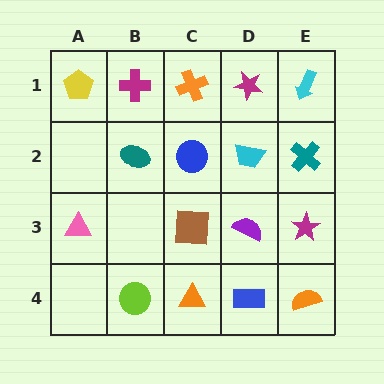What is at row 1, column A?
A yellow pentagon.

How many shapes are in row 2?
4 shapes.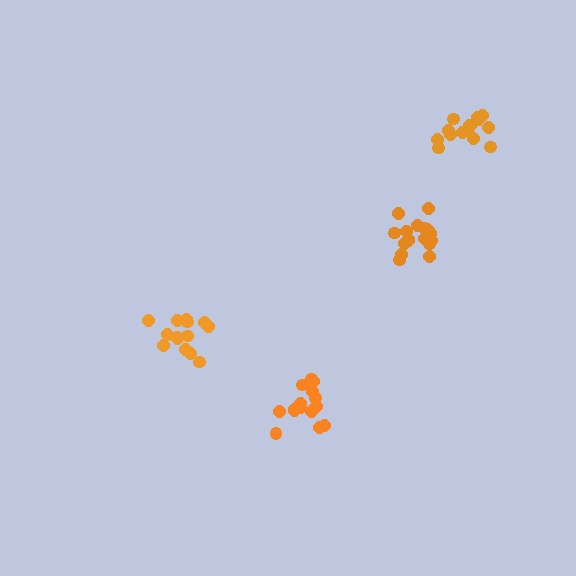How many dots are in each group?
Group 1: 15 dots, Group 2: 19 dots, Group 3: 14 dots, Group 4: 16 dots (64 total).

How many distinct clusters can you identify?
There are 4 distinct clusters.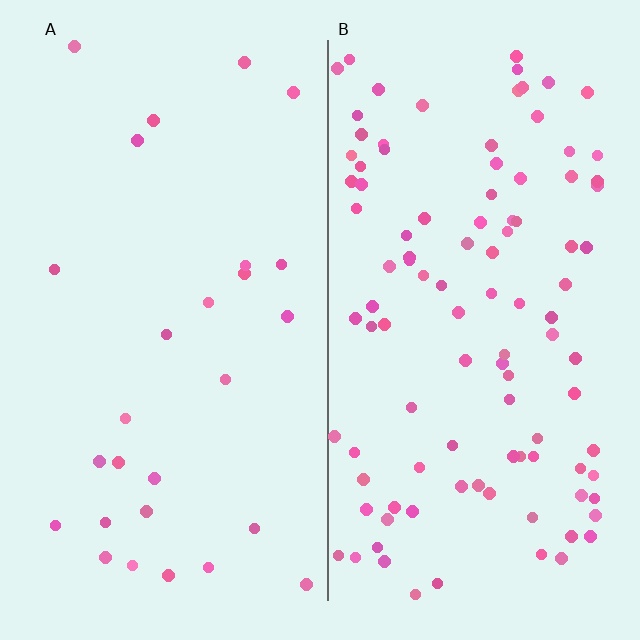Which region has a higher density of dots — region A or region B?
B (the right).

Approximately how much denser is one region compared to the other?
Approximately 3.9× — region B over region A.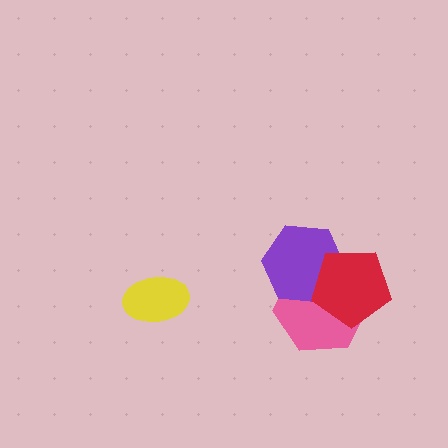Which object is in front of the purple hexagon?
The red pentagon is in front of the purple hexagon.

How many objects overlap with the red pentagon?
2 objects overlap with the red pentagon.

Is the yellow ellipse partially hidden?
No, no other shape covers it.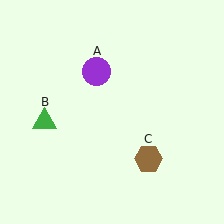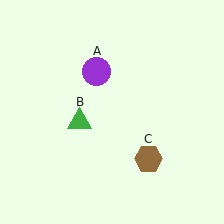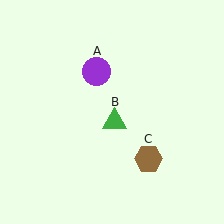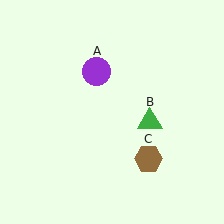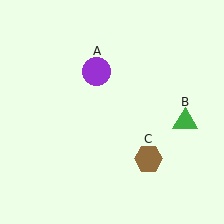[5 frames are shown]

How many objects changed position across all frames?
1 object changed position: green triangle (object B).